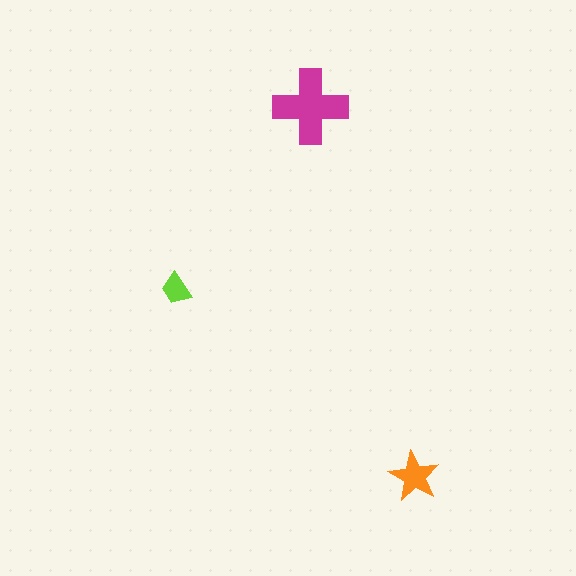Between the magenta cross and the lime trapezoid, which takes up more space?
The magenta cross.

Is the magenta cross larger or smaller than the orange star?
Larger.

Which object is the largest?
The magenta cross.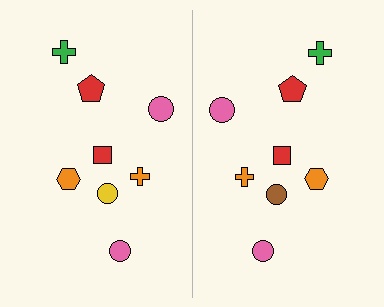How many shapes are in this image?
There are 16 shapes in this image.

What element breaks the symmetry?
The brown circle on the right side breaks the symmetry — its mirror counterpart is yellow.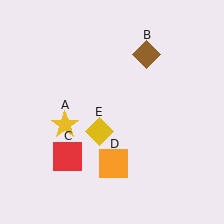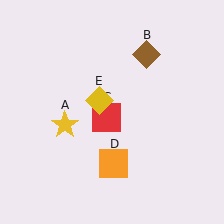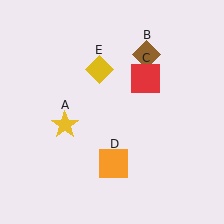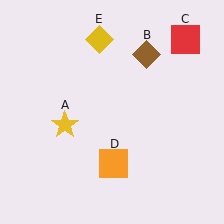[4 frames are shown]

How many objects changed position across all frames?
2 objects changed position: red square (object C), yellow diamond (object E).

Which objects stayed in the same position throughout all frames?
Yellow star (object A) and brown diamond (object B) and orange square (object D) remained stationary.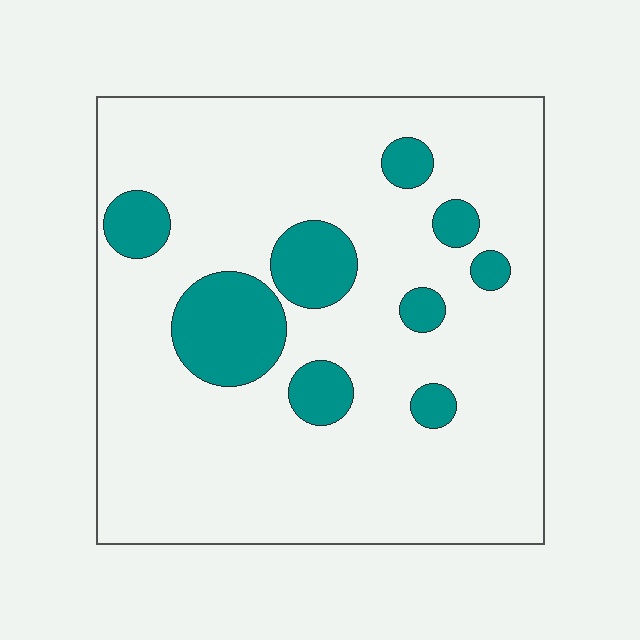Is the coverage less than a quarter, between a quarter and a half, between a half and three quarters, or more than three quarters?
Less than a quarter.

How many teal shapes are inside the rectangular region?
9.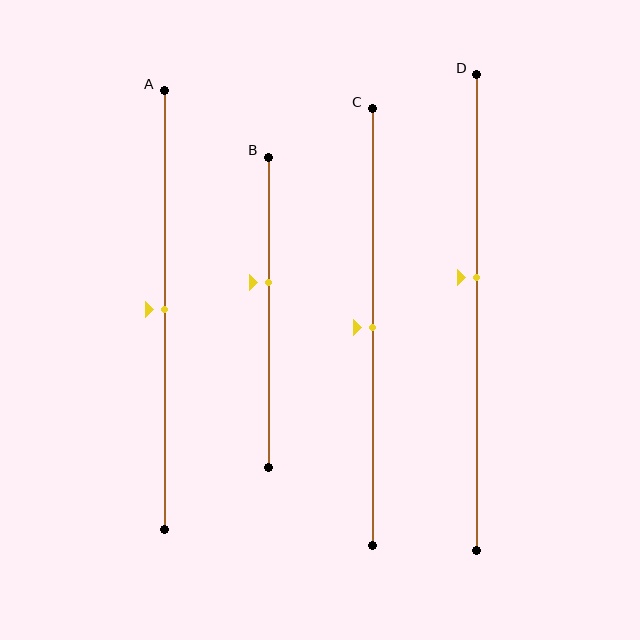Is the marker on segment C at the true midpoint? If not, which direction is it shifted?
Yes, the marker on segment C is at the true midpoint.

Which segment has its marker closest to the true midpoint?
Segment A has its marker closest to the true midpoint.